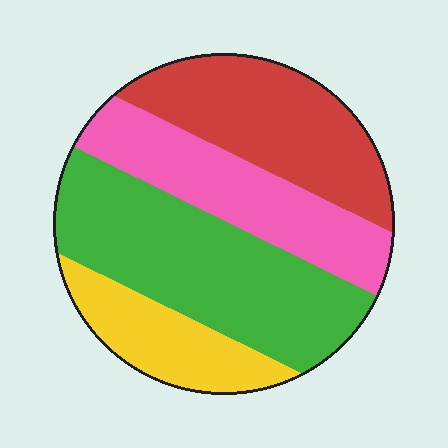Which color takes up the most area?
Green, at roughly 35%.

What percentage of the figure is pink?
Pink takes up between a sixth and a third of the figure.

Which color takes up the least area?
Yellow, at roughly 15%.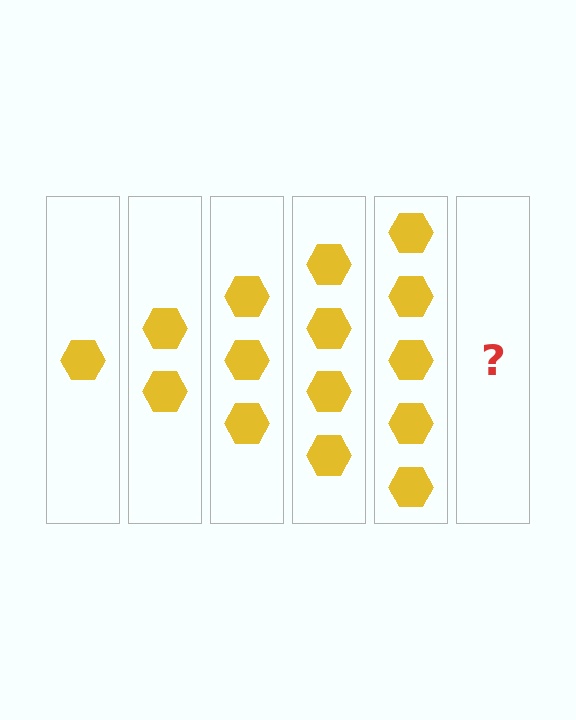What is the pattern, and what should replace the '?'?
The pattern is that each step adds one more hexagon. The '?' should be 6 hexagons.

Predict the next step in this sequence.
The next step is 6 hexagons.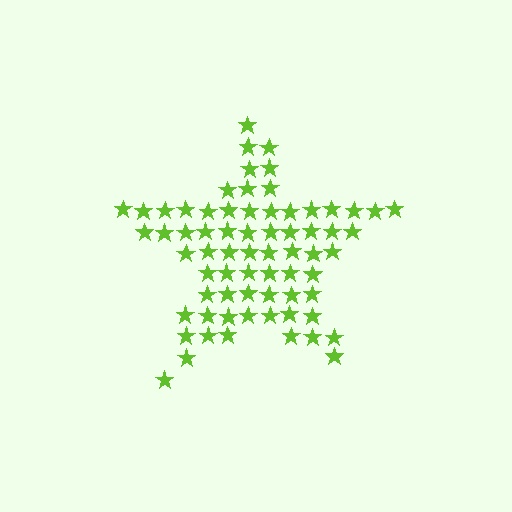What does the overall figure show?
The overall figure shows a star.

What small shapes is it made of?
It is made of small stars.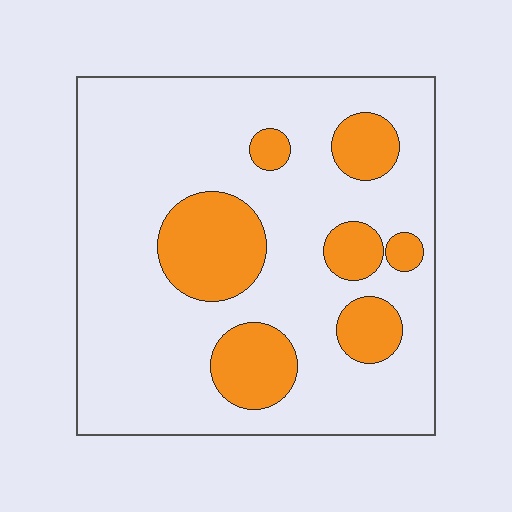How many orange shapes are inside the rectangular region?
7.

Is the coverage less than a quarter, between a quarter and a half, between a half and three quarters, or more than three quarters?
Less than a quarter.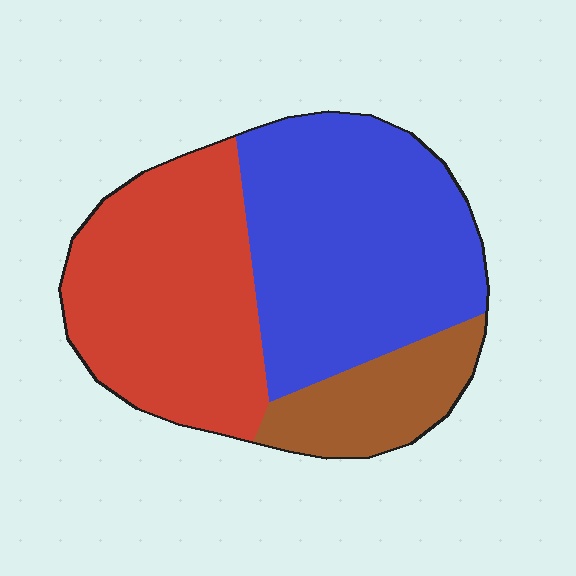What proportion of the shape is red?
Red covers 39% of the shape.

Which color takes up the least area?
Brown, at roughly 15%.